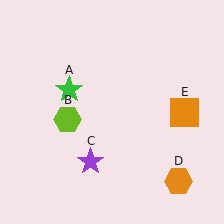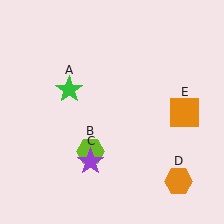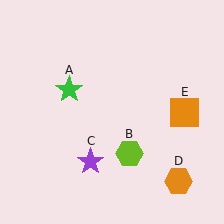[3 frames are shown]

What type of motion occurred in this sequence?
The lime hexagon (object B) rotated counterclockwise around the center of the scene.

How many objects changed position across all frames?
1 object changed position: lime hexagon (object B).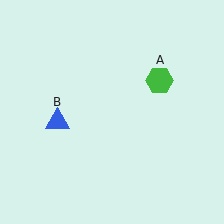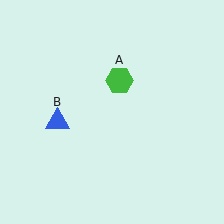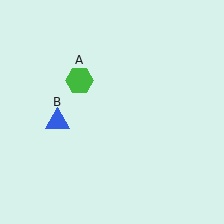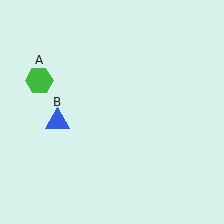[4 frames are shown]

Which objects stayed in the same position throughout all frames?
Blue triangle (object B) remained stationary.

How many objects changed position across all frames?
1 object changed position: green hexagon (object A).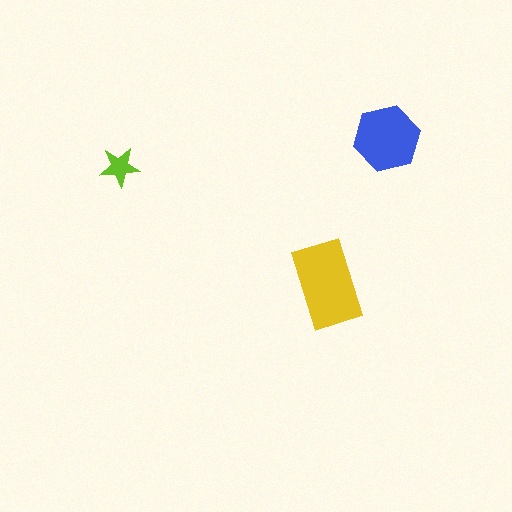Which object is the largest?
The yellow rectangle.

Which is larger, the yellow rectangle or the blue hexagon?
The yellow rectangle.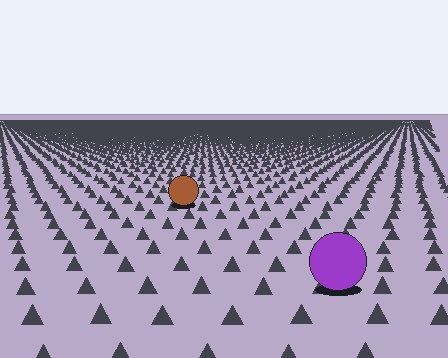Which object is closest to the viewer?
The purple circle is closest. The texture marks near it are larger and more spread out.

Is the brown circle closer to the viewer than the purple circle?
No. The purple circle is closer — you can tell from the texture gradient: the ground texture is coarser near it.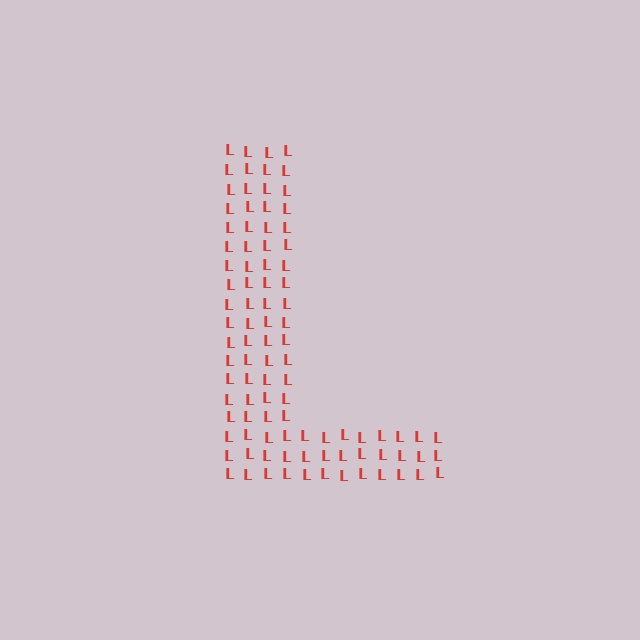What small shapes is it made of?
It is made of small letter L's.